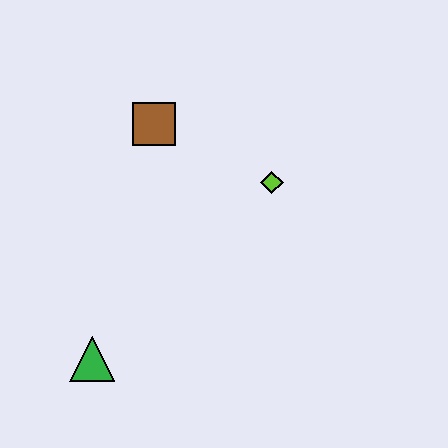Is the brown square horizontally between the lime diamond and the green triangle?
Yes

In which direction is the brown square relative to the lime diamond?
The brown square is to the left of the lime diamond.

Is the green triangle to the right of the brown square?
No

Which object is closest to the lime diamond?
The brown square is closest to the lime diamond.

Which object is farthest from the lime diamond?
The green triangle is farthest from the lime diamond.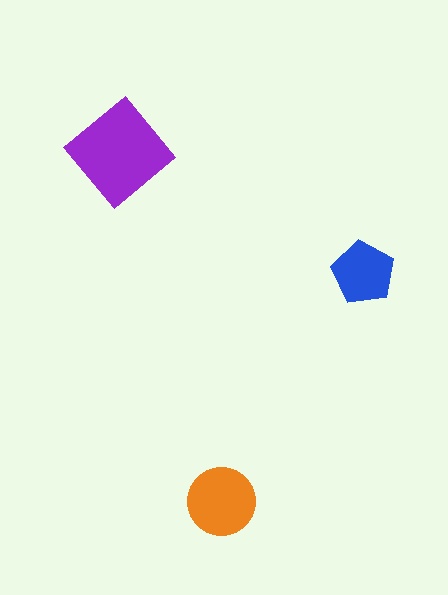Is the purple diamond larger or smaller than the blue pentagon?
Larger.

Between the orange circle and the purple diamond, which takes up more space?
The purple diamond.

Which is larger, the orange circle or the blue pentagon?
The orange circle.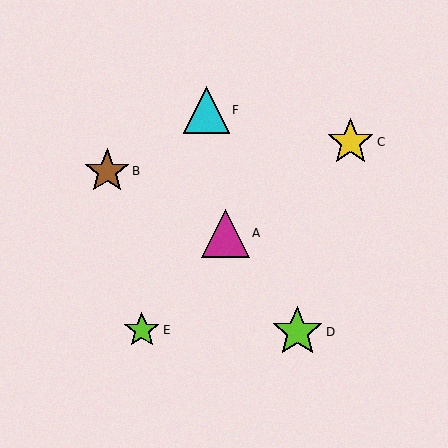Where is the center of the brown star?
The center of the brown star is at (107, 171).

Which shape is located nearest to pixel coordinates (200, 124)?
The cyan triangle (labeled F) at (206, 110) is nearest to that location.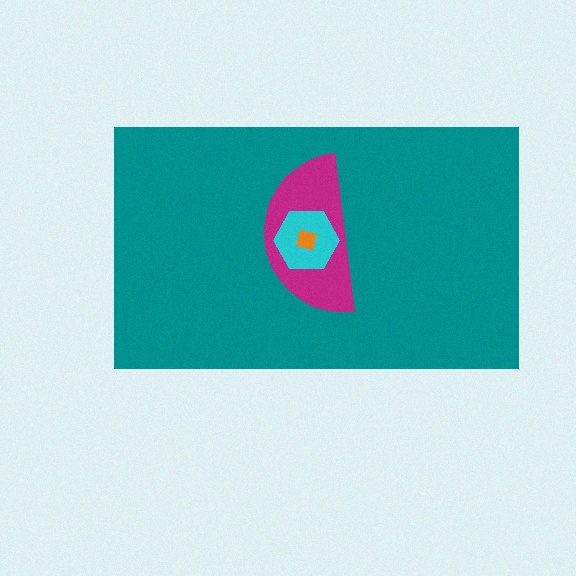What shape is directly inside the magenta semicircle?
The cyan hexagon.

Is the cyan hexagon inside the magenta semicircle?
Yes.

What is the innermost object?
The orange square.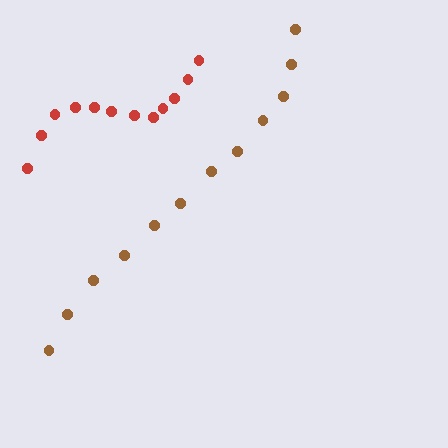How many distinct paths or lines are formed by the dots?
There are 2 distinct paths.